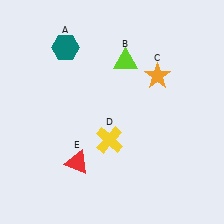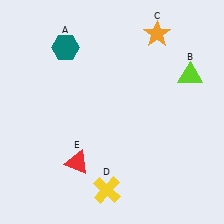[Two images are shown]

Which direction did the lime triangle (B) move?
The lime triangle (B) moved right.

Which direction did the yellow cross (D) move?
The yellow cross (D) moved down.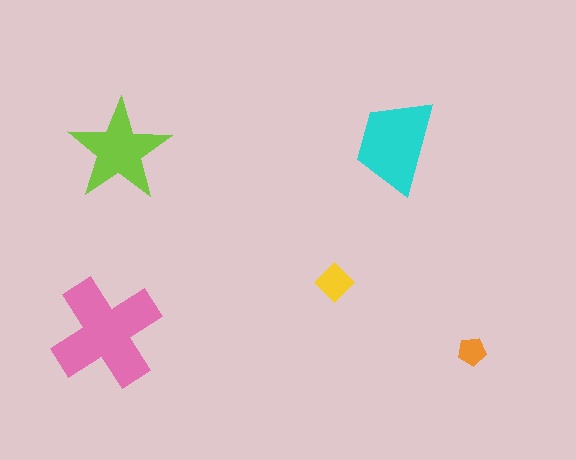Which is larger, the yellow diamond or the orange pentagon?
The yellow diamond.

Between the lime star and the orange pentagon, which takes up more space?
The lime star.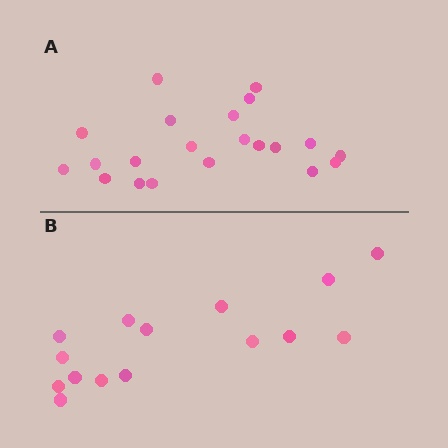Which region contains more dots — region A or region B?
Region A (the top region) has more dots.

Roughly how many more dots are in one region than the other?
Region A has about 6 more dots than region B.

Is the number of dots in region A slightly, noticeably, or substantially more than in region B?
Region A has noticeably more, but not dramatically so. The ratio is roughly 1.4 to 1.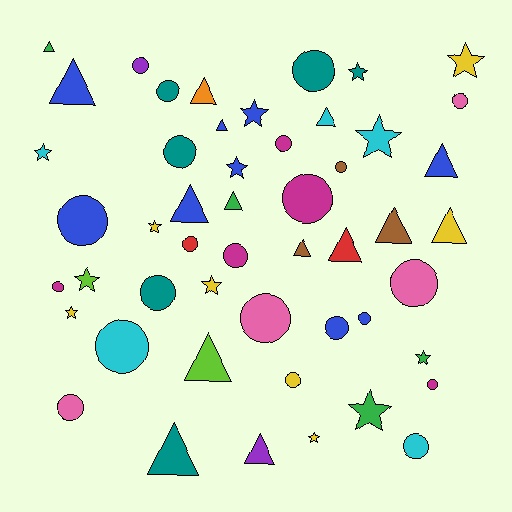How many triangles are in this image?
There are 15 triangles.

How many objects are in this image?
There are 50 objects.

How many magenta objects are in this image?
There are 5 magenta objects.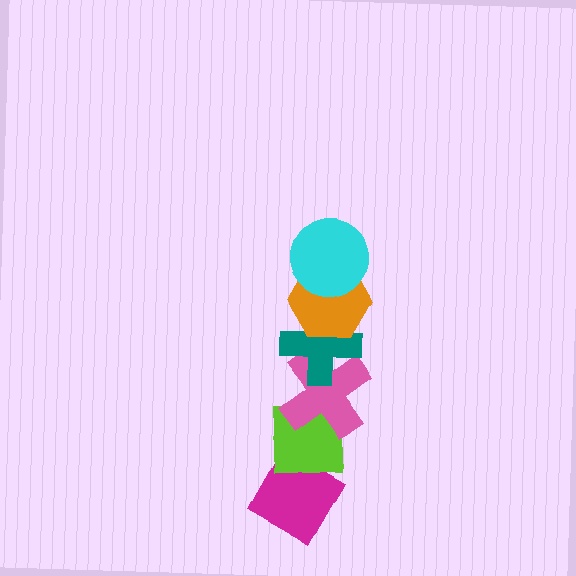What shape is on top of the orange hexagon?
The cyan circle is on top of the orange hexagon.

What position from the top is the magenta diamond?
The magenta diamond is 6th from the top.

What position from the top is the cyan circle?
The cyan circle is 1st from the top.